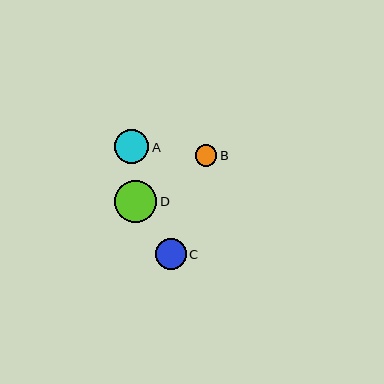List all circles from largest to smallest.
From largest to smallest: D, A, C, B.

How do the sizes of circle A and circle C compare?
Circle A and circle C are approximately the same size.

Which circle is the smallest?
Circle B is the smallest with a size of approximately 22 pixels.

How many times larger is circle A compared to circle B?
Circle A is approximately 1.6 times the size of circle B.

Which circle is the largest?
Circle D is the largest with a size of approximately 42 pixels.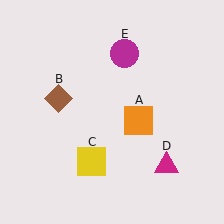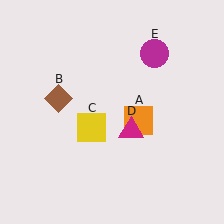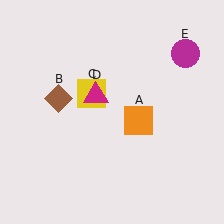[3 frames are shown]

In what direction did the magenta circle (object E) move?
The magenta circle (object E) moved right.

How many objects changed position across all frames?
3 objects changed position: yellow square (object C), magenta triangle (object D), magenta circle (object E).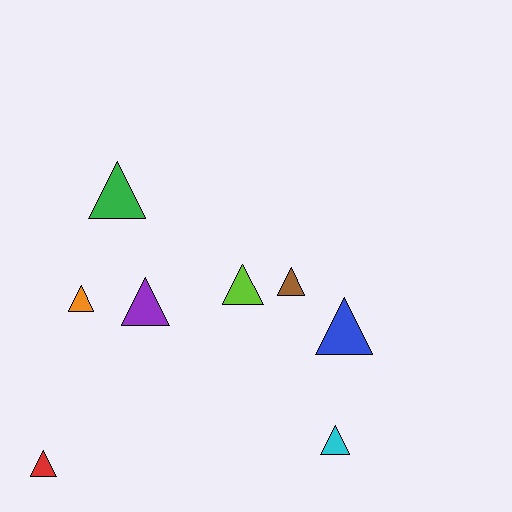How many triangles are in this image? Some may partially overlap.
There are 8 triangles.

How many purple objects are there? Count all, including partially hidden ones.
There is 1 purple object.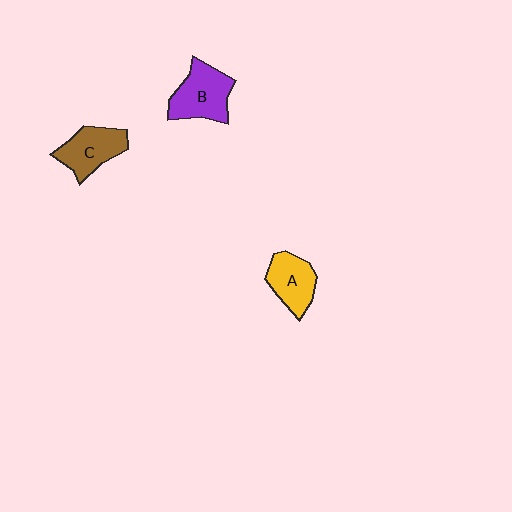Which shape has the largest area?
Shape B (purple).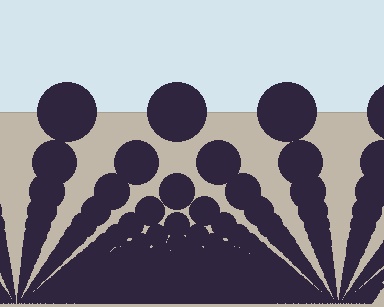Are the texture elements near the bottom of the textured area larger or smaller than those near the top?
Smaller. The gradient is inverted — elements near the bottom are smaller and denser.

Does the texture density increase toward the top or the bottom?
Density increases toward the bottom.